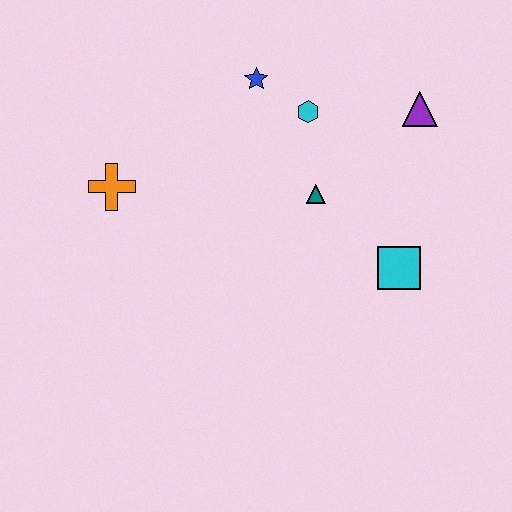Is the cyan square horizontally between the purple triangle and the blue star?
Yes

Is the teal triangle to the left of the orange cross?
No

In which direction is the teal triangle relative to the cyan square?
The teal triangle is to the left of the cyan square.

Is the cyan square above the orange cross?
No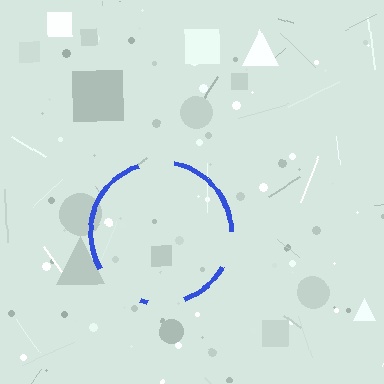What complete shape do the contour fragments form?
The contour fragments form a circle.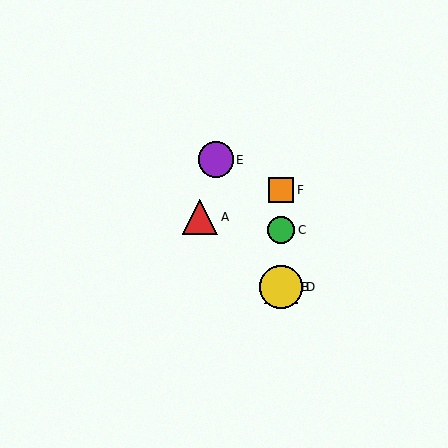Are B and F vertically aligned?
Yes, both are at x≈281.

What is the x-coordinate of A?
Object A is at x≈200.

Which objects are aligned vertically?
Objects B, C, D, F are aligned vertically.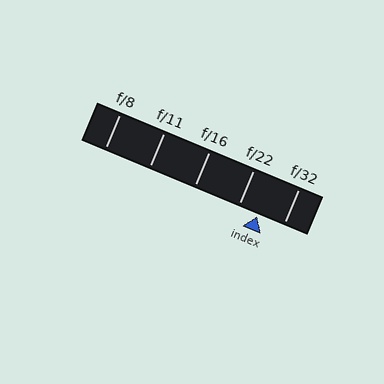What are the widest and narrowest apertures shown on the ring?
The widest aperture shown is f/8 and the narrowest is f/32.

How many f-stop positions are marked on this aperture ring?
There are 5 f-stop positions marked.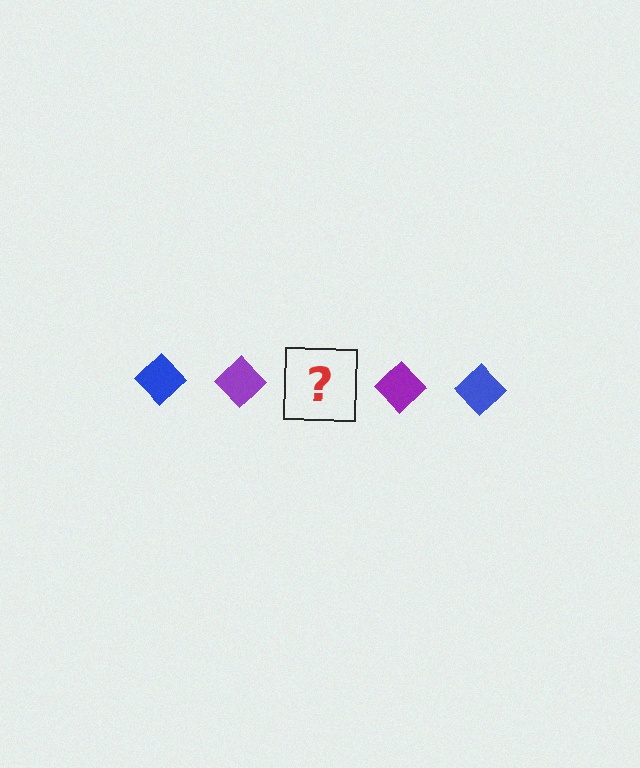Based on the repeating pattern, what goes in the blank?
The blank should be a blue diamond.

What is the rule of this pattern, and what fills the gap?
The rule is that the pattern cycles through blue, purple diamonds. The gap should be filled with a blue diamond.